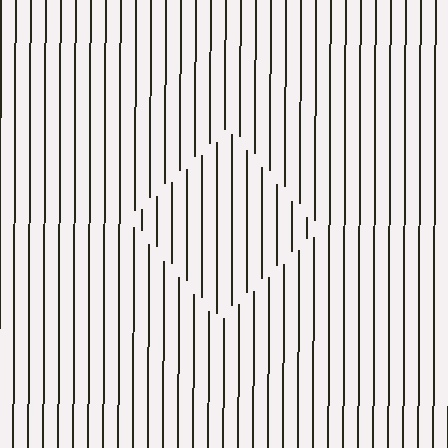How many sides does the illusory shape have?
4 sides — the line-ends trace a square.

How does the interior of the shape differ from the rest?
The interior of the shape contains the same grating, shifted by half a period — the contour is defined by the phase discontinuity where line-ends from the inner and outer gratings abut.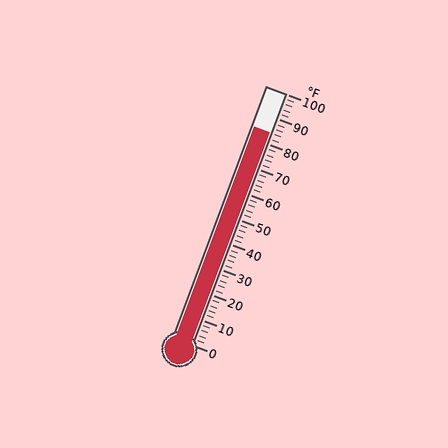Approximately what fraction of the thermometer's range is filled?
The thermometer is filled to approximately 85% of its range.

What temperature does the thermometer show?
The thermometer shows approximately 84°F.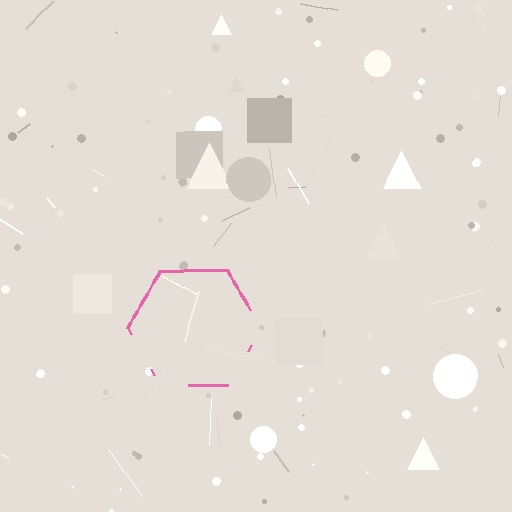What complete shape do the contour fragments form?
The contour fragments form a hexagon.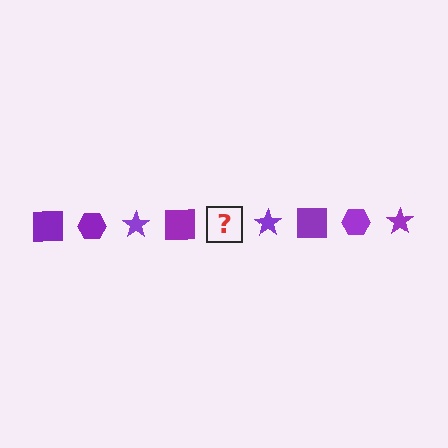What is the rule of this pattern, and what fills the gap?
The rule is that the pattern cycles through square, hexagon, star shapes in purple. The gap should be filled with a purple hexagon.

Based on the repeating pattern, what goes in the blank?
The blank should be a purple hexagon.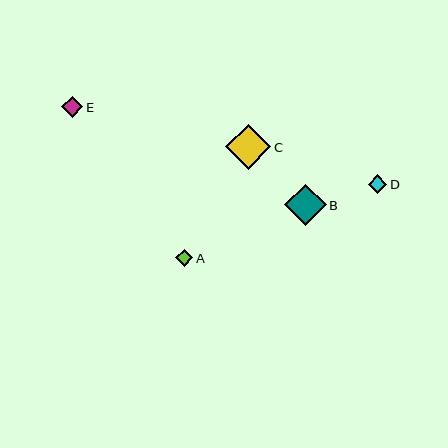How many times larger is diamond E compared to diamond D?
Diamond E is approximately 1.2 times the size of diamond D.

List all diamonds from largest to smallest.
From largest to smallest: C, B, E, D, A.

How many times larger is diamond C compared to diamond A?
Diamond C is approximately 2.6 times the size of diamond A.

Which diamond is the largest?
Diamond C is the largest with a size of approximately 45 pixels.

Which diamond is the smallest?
Diamond A is the smallest with a size of approximately 17 pixels.